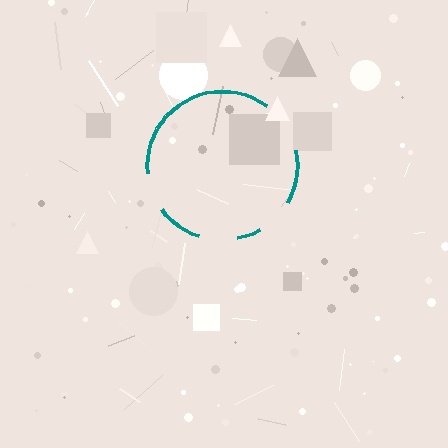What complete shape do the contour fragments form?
The contour fragments form a circle.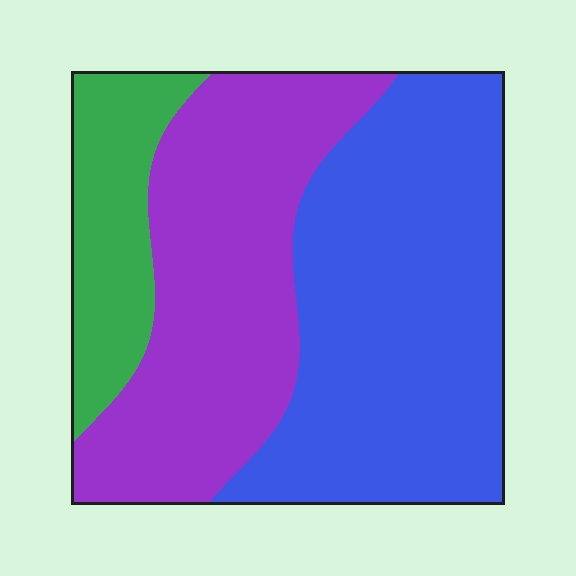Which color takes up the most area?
Blue, at roughly 45%.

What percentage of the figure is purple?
Purple takes up about three eighths (3/8) of the figure.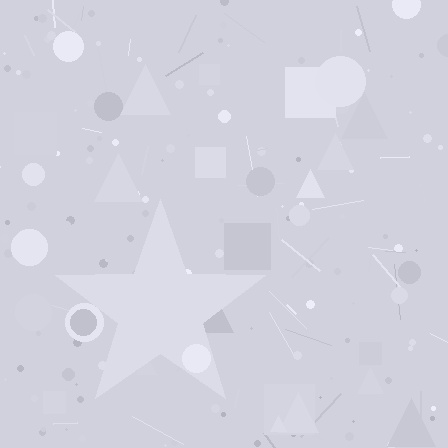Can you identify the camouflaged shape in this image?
The camouflaged shape is a star.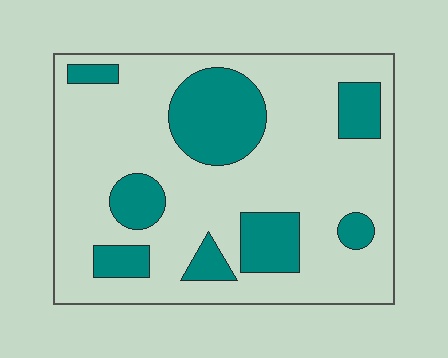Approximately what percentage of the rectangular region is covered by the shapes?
Approximately 25%.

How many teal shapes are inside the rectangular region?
8.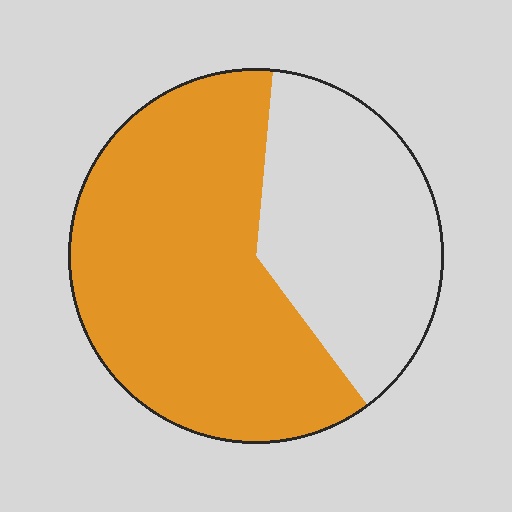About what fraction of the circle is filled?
About five eighths (5/8).